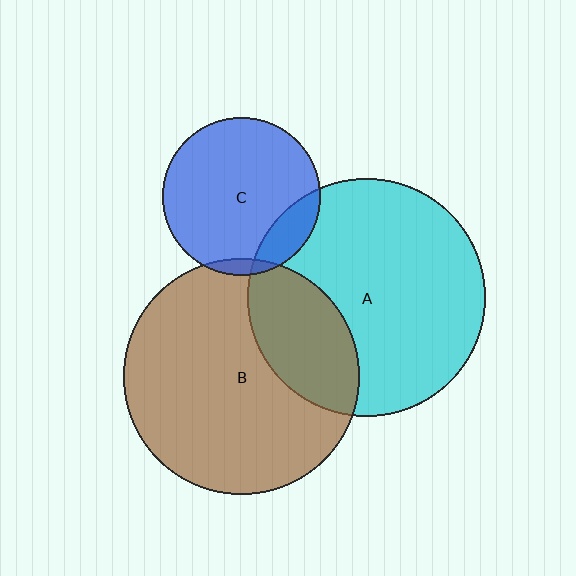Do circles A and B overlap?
Yes.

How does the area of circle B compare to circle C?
Approximately 2.2 times.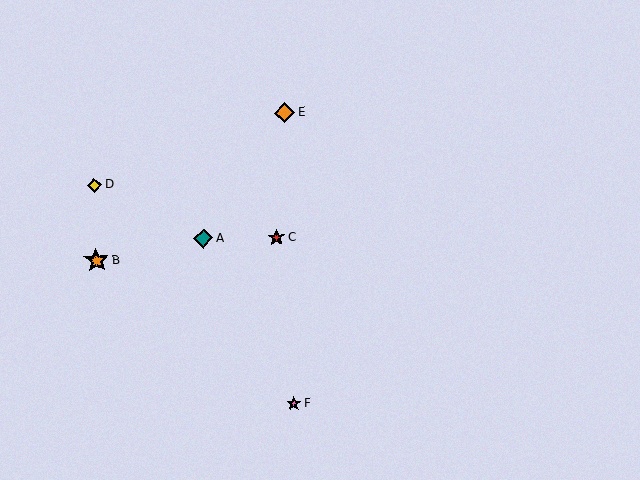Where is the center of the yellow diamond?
The center of the yellow diamond is at (95, 185).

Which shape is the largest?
The orange star (labeled B) is the largest.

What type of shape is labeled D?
Shape D is a yellow diamond.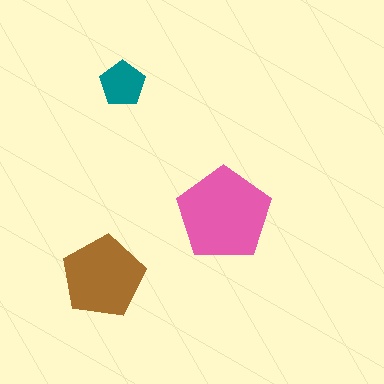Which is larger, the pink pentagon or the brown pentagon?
The pink one.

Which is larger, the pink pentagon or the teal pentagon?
The pink one.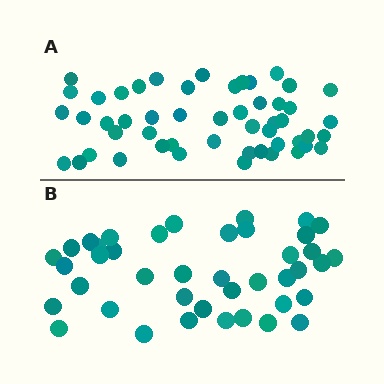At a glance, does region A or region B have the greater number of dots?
Region A (the top region) has more dots.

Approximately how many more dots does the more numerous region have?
Region A has roughly 10 or so more dots than region B.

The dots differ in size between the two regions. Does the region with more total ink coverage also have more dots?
No. Region B has more total ink coverage because its dots are larger, but region A actually contains more individual dots. Total area can be misleading — the number of items is what matters here.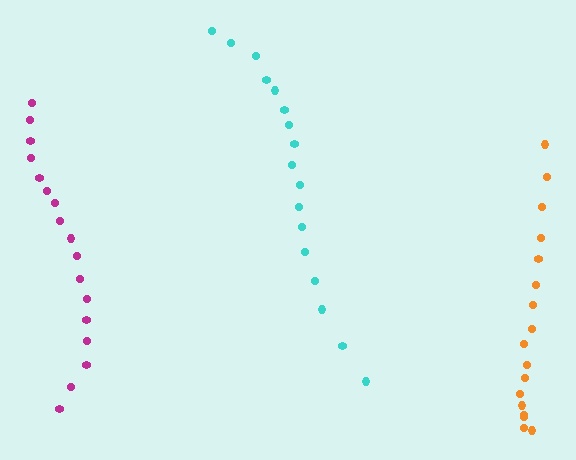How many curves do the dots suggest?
There are 3 distinct paths.